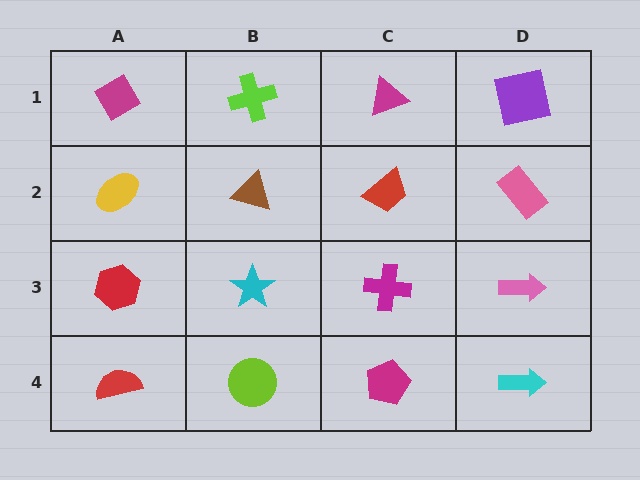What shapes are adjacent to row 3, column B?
A brown triangle (row 2, column B), a lime circle (row 4, column B), a red hexagon (row 3, column A), a magenta cross (row 3, column C).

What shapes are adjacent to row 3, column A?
A yellow ellipse (row 2, column A), a red semicircle (row 4, column A), a cyan star (row 3, column B).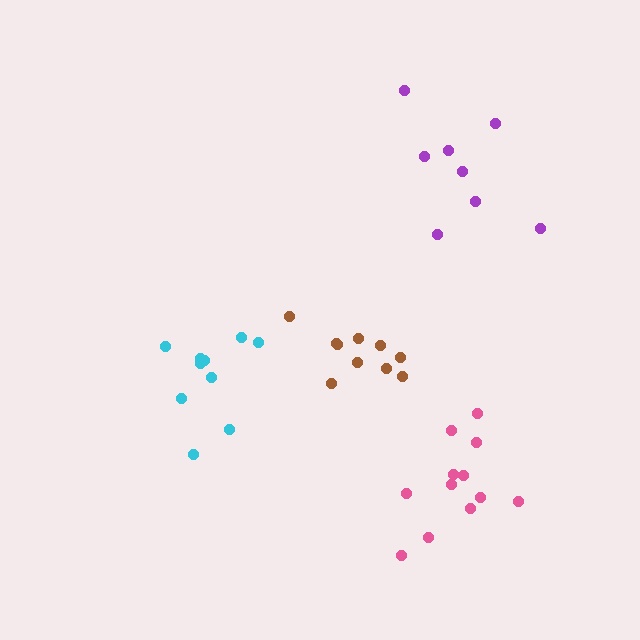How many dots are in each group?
Group 1: 10 dots, Group 2: 10 dots, Group 3: 12 dots, Group 4: 8 dots (40 total).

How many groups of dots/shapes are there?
There are 4 groups.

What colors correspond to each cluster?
The clusters are colored: brown, cyan, pink, purple.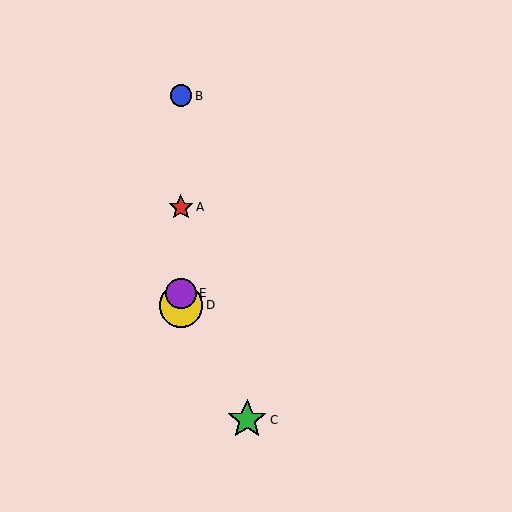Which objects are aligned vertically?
Objects A, B, D, E are aligned vertically.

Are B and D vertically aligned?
Yes, both are at x≈181.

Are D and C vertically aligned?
No, D is at x≈181 and C is at x≈247.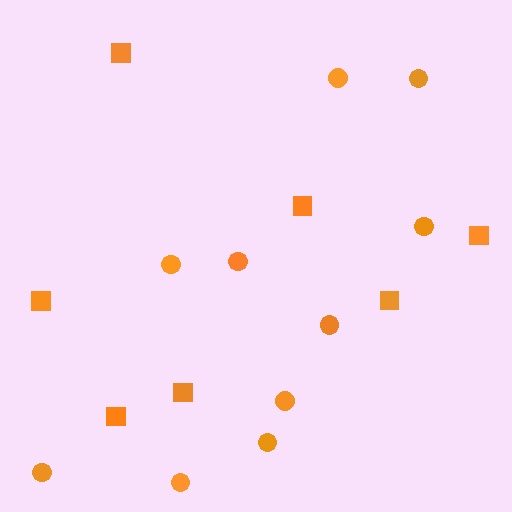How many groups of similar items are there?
There are 2 groups: one group of circles (10) and one group of squares (7).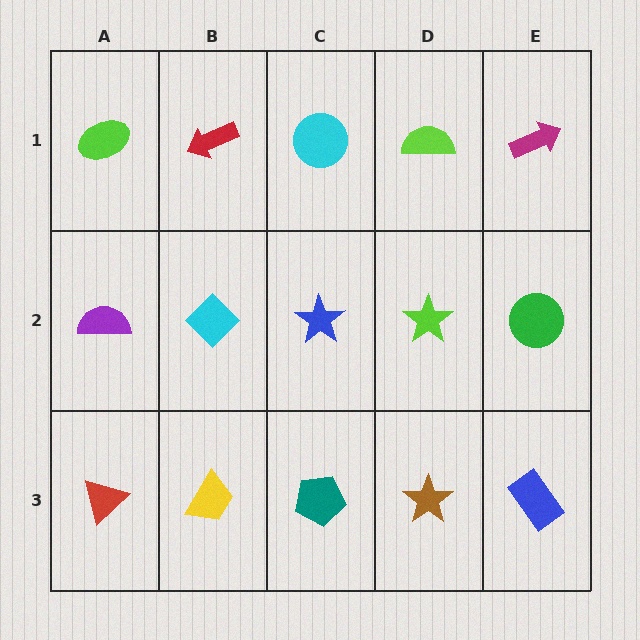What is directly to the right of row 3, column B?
A teal pentagon.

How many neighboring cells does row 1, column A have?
2.